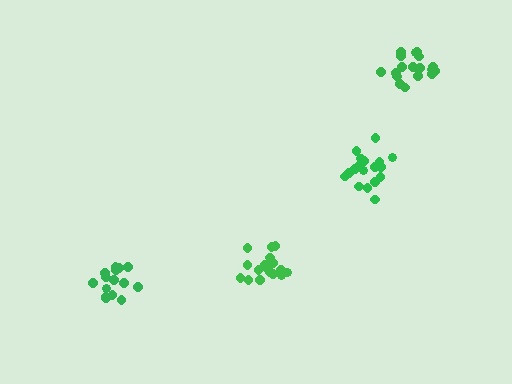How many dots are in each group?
Group 1: 15 dots, Group 2: 19 dots, Group 3: 19 dots, Group 4: 18 dots (71 total).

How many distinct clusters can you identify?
There are 4 distinct clusters.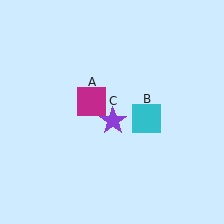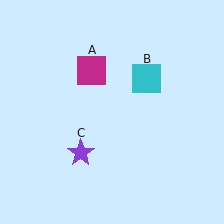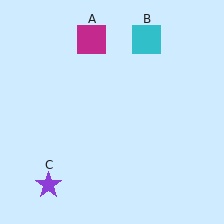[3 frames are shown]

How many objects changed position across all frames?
3 objects changed position: magenta square (object A), cyan square (object B), purple star (object C).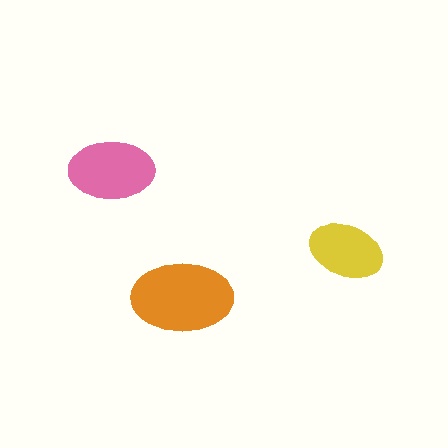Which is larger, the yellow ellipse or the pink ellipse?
The pink one.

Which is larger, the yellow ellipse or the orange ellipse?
The orange one.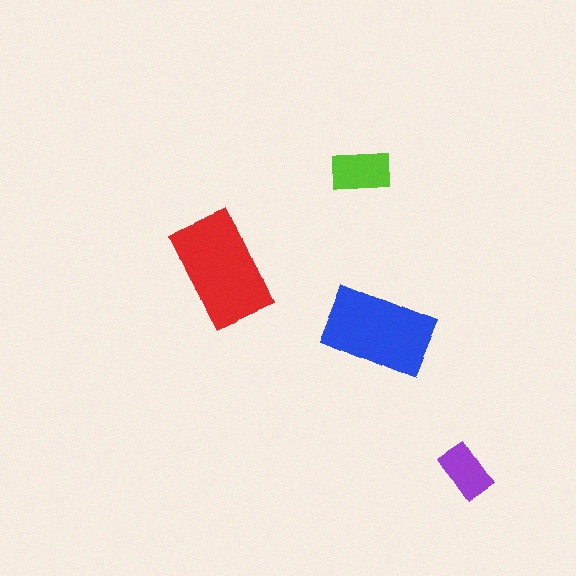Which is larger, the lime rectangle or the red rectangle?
The red one.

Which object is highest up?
The lime rectangle is topmost.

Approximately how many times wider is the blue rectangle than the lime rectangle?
About 2 times wider.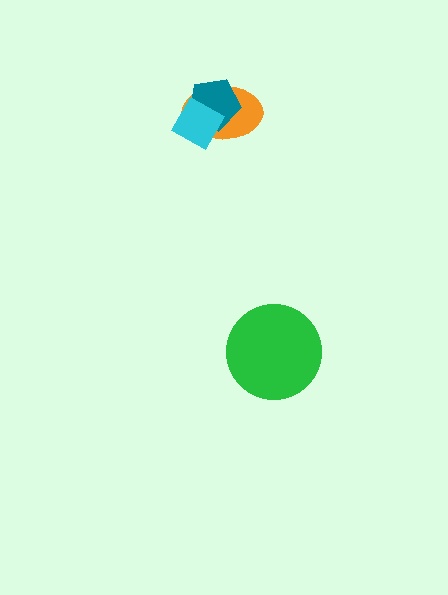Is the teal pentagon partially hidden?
Yes, it is partially covered by another shape.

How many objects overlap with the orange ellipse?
2 objects overlap with the orange ellipse.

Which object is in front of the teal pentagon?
The cyan diamond is in front of the teal pentagon.